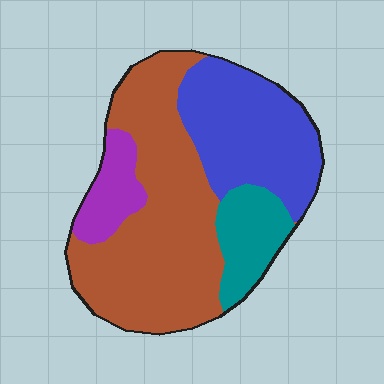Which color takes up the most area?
Brown, at roughly 50%.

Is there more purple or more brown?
Brown.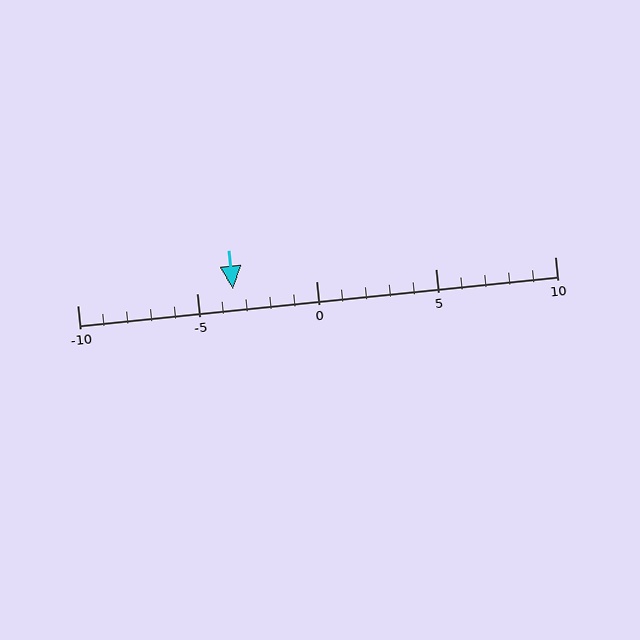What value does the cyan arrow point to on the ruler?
The cyan arrow points to approximately -4.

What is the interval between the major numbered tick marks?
The major tick marks are spaced 5 units apart.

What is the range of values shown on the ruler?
The ruler shows values from -10 to 10.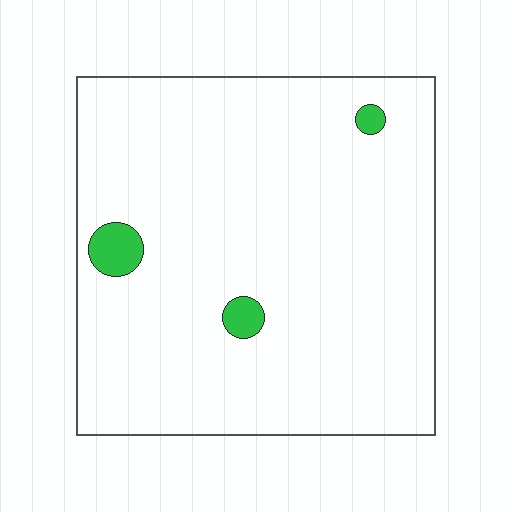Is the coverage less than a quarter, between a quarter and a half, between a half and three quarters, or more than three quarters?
Less than a quarter.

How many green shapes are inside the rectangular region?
3.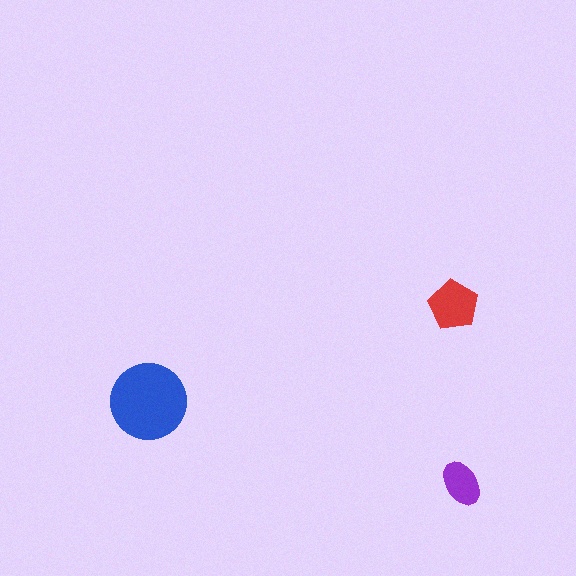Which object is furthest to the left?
The blue circle is leftmost.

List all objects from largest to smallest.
The blue circle, the red pentagon, the purple ellipse.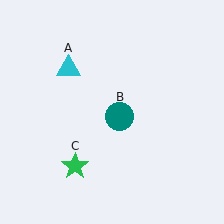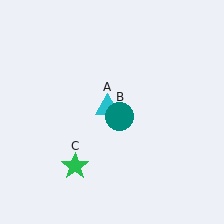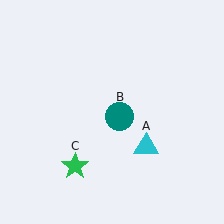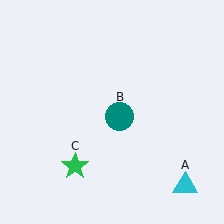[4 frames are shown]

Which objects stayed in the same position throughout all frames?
Teal circle (object B) and green star (object C) remained stationary.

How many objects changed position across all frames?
1 object changed position: cyan triangle (object A).